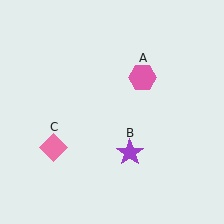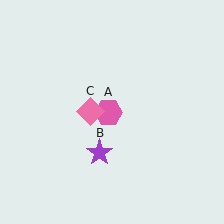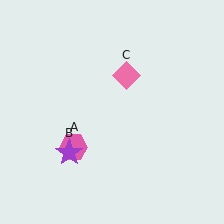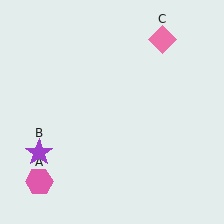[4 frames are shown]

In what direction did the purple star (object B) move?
The purple star (object B) moved left.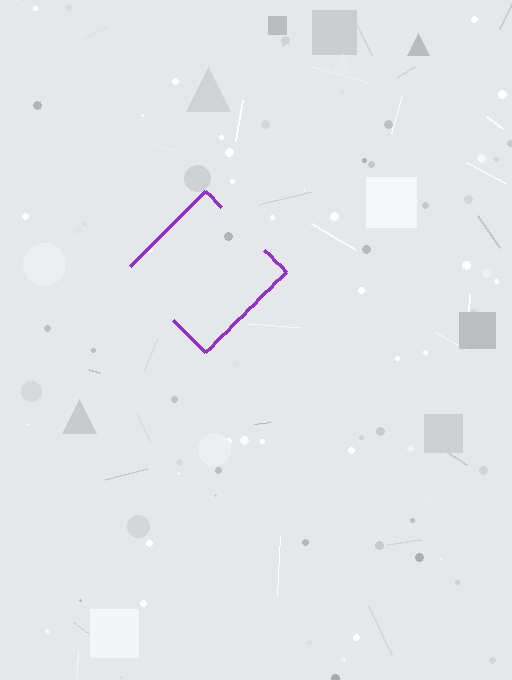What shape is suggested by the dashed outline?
The dashed outline suggests a diamond.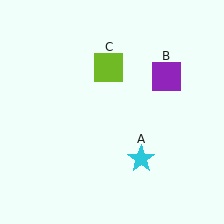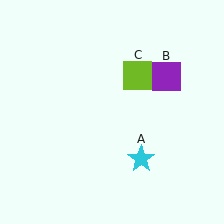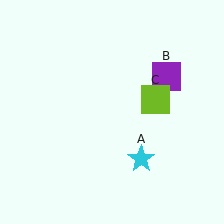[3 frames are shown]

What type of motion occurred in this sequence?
The lime square (object C) rotated clockwise around the center of the scene.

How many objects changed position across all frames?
1 object changed position: lime square (object C).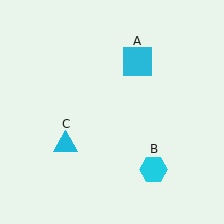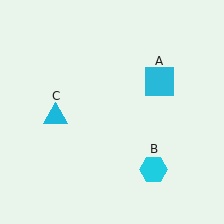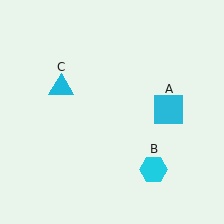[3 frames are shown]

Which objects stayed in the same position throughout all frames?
Cyan hexagon (object B) remained stationary.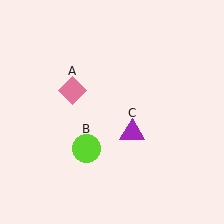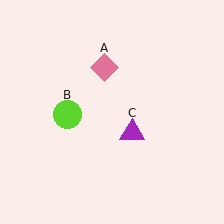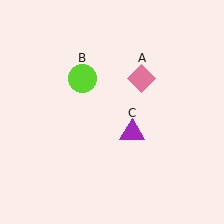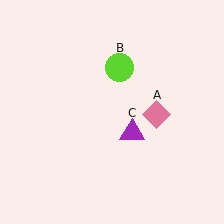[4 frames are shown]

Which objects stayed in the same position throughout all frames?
Purple triangle (object C) remained stationary.